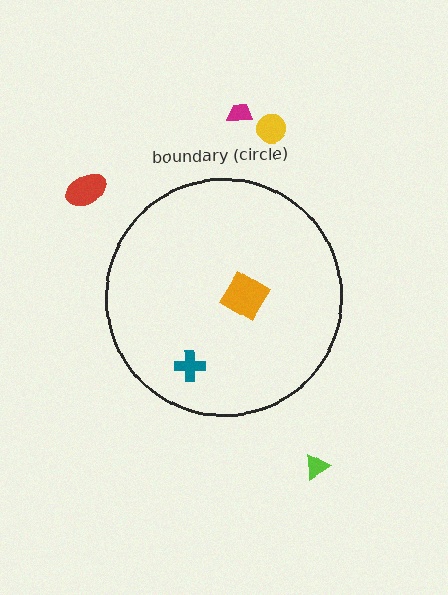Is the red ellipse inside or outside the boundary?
Outside.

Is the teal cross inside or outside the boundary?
Inside.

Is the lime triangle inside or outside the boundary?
Outside.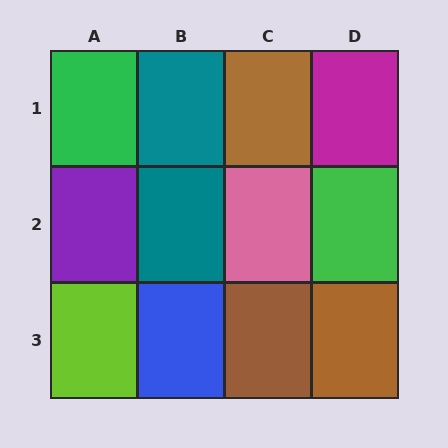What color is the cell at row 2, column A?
Purple.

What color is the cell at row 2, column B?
Teal.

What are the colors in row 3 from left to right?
Lime, blue, brown, brown.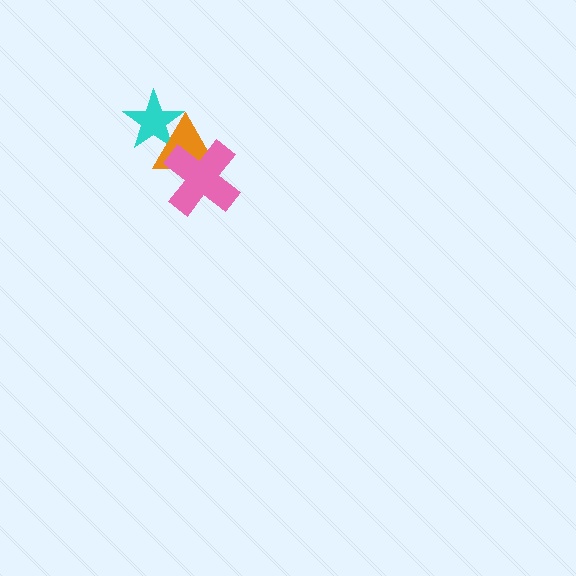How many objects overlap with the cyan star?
1 object overlaps with the cyan star.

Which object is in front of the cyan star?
The orange triangle is in front of the cyan star.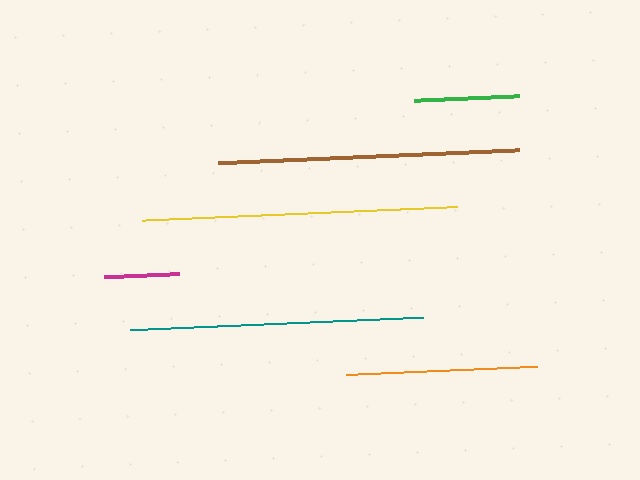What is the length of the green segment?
The green segment is approximately 105 pixels long.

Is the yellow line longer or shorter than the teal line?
The yellow line is longer than the teal line.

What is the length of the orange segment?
The orange segment is approximately 191 pixels long.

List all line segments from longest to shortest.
From longest to shortest: yellow, brown, teal, orange, green, magenta.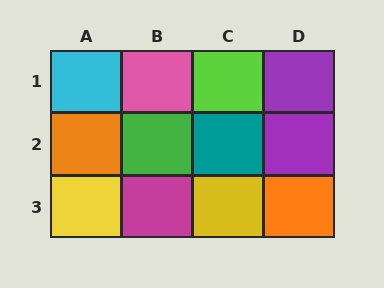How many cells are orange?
2 cells are orange.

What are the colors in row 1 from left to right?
Cyan, pink, lime, purple.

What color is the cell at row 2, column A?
Orange.